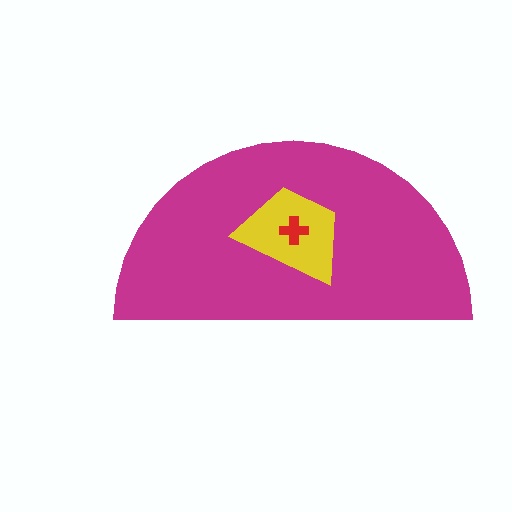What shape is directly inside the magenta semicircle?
The yellow trapezoid.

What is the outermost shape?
The magenta semicircle.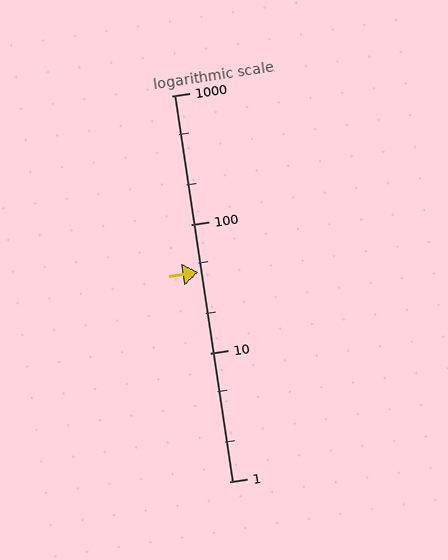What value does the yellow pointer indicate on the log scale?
The pointer indicates approximately 42.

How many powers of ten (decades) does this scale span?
The scale spans 3 decades, from 1 to 1000.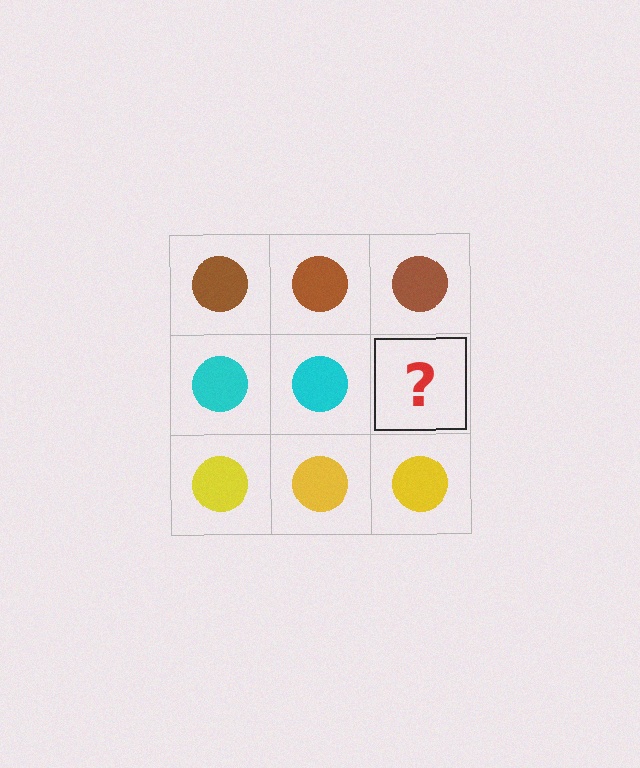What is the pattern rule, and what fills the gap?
The rule is that each row has a consistent color. The gap should be filled with a cyan circle.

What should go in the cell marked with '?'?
The missing cell should contain a cyan circle.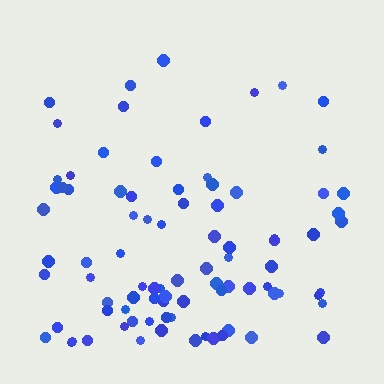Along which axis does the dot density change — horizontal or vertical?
Vertical.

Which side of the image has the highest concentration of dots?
The bottom.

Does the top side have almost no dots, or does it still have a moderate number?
Still a moderate number, just noticeably fewer than the bottom.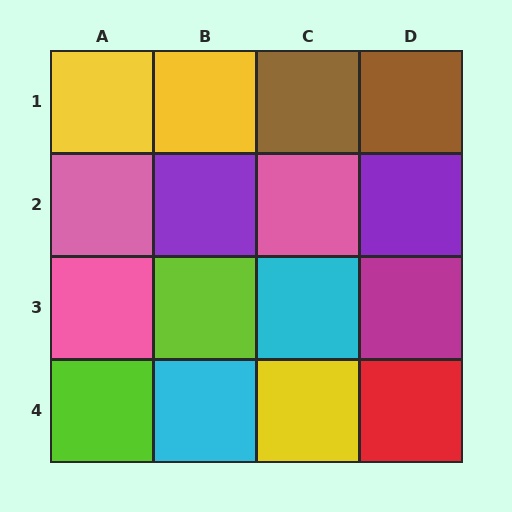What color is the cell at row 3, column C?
Cyan.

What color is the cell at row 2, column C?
Pink.